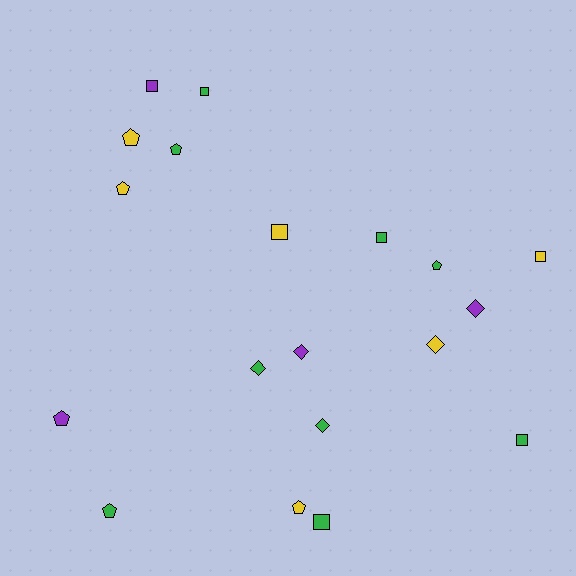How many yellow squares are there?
There are 2 yellow squares.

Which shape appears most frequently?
Pentagon, with 7 objects.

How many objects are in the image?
There are 19 objects.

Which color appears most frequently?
Green, with 9 objects.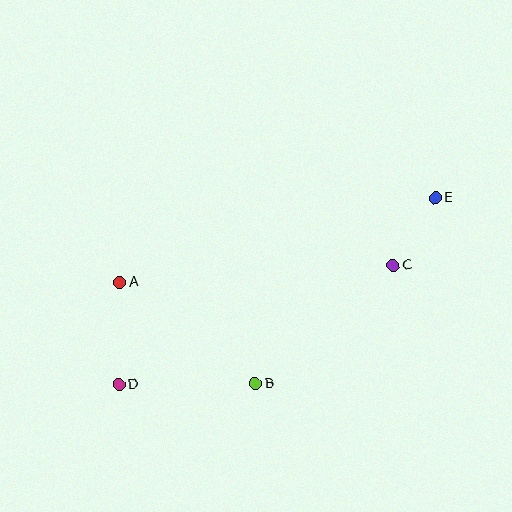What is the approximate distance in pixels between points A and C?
The distance between A and C is approximately 274 pixels.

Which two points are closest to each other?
Points C and E are closest to each other.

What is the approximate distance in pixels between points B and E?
The distance between B and E is approximately 258 pixels.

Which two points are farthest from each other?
Points D and E are farthest from each other.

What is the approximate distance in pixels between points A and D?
The distance between A and D is approximately 102 pixels.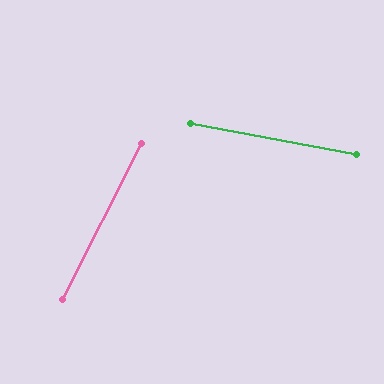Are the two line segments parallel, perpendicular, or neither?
Neither parallel nor perpendicular — they differ by about 73°.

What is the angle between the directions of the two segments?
Approximately 73 degrees.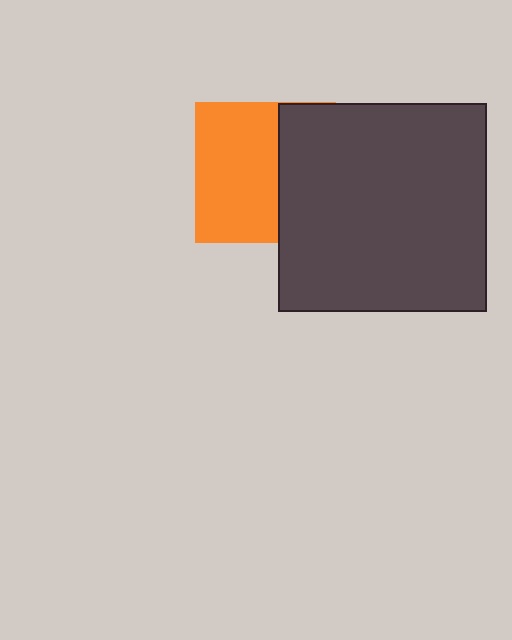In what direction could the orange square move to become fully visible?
The orange square could move left. That would shift it out from behind the dark gray square entirely.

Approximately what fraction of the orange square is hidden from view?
Roughly 41% of the orange square is hidden behind the dark gray square.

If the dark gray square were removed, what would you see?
You would see the complete orange square.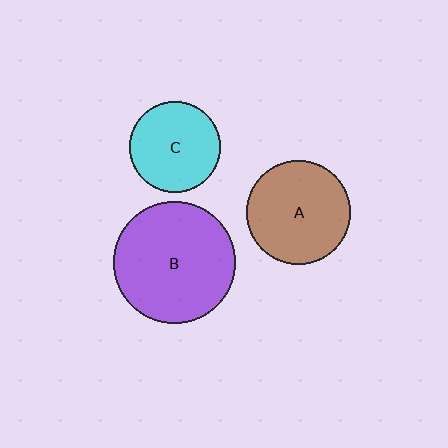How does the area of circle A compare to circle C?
Approximately 1.3 times.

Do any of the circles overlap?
No, none of the circles overlap.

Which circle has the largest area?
Circle B (purple).